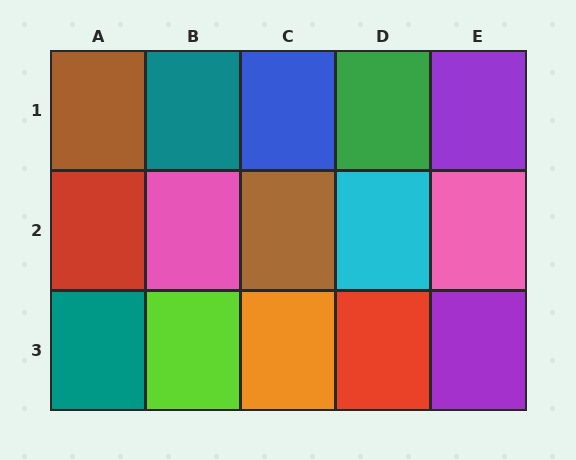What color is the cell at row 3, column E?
Purple.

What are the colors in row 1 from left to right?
Brown, teal, blue, green, purple.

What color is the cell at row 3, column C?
Orange.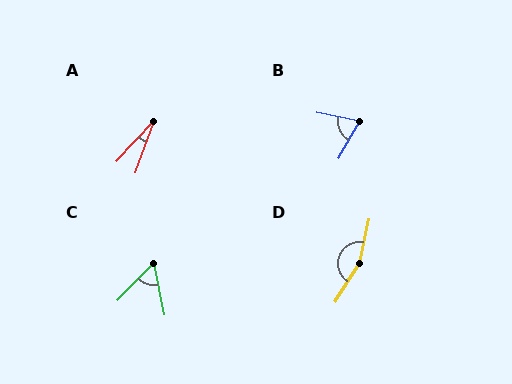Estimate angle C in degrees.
Approximately 56 degrees.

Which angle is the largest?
D, at approximately 159 degrees.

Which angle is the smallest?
A, at approximately 22 degrees.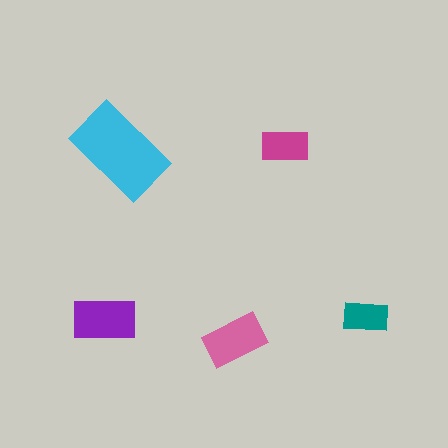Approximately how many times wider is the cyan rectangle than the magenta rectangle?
About 2 times wider.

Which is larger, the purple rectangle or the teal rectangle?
The purple one.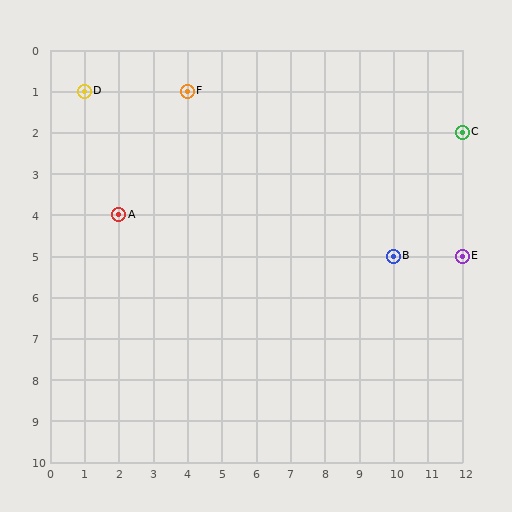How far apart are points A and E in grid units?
Points A and E are 10 columns and 1 row apart (about 10.0 grid units diagonally).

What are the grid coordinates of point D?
Point D is at grid coordinates (1, 1).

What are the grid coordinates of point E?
Point E is at grid coordinates (12, 5).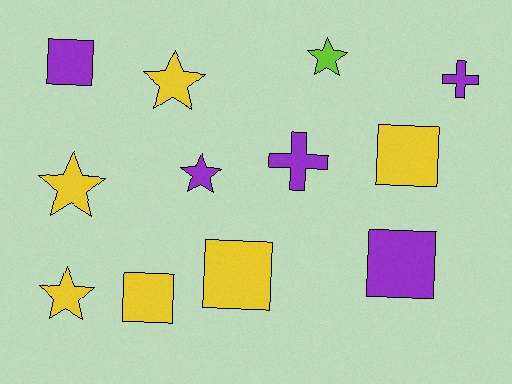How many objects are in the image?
There are 12 objects.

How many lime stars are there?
There is 1 lime star.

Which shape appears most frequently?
Square, with 5 objects.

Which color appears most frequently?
Yellow, with 6 objects.